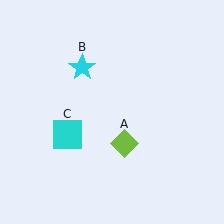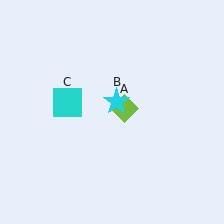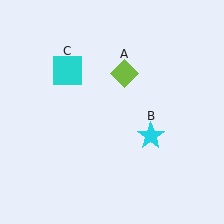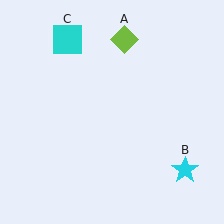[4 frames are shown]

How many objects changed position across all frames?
3 objects changed position: lime diamond (object A), cyan star (object B), cyan square (object C).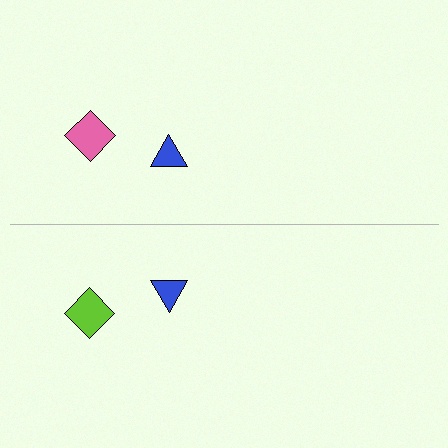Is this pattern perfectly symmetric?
No, the pattern is not perfectly symmetric. The lime diamond on the bottom side breaks the symmetry — its mirror counterpart is pink.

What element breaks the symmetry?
The lime diamond on the bottom side breaks the symmetry — its mirror counterpart is pink.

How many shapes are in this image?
There are 4 shapes in this image.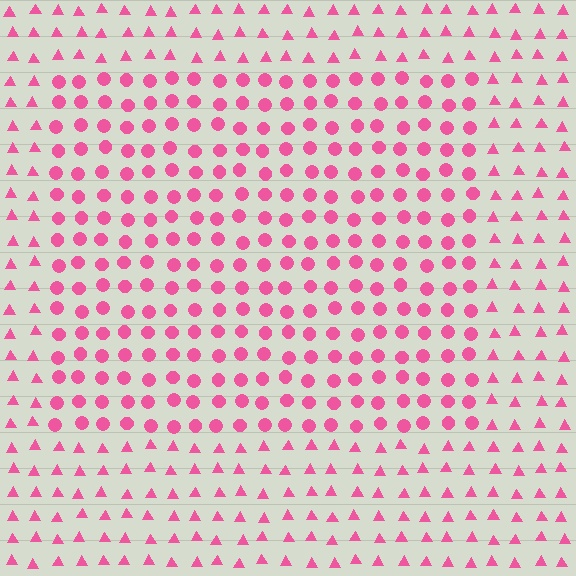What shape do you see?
I see a rectangle.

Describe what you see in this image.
The image is filled with small pink elements arranged in a uniform grid. A rectangle-shaped region contains circles, while the surrounding area contains triangles. The boundary is defined purely by the change in element shape.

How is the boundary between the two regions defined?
The boundary is defined by a change in element shape: circles inside vs. triangles outside. All elements share the same color and spacing.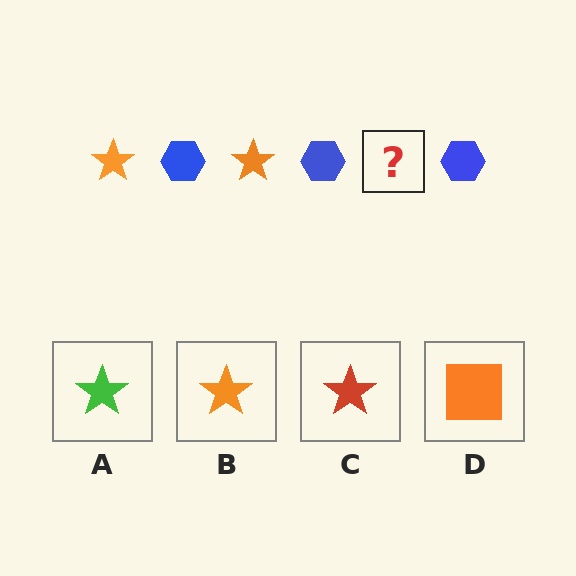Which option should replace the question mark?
Option B.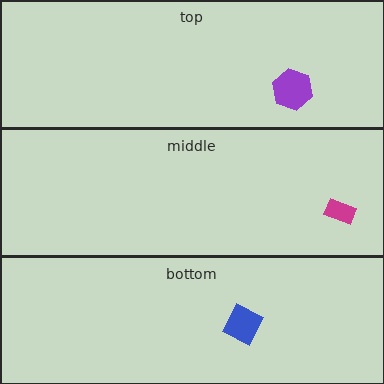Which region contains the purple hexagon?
The top region.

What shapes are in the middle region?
The magenta rectangle.